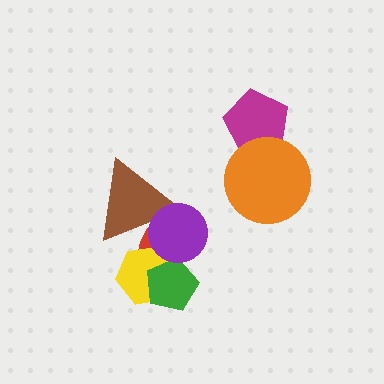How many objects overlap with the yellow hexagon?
3 objects overlap with the yellow hexagon.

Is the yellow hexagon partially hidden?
Yes, it is partially covered by another shape.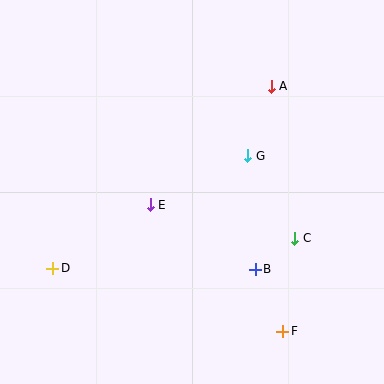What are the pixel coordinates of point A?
Point A is at (271, 86).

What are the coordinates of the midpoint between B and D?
The midpoint between B and D is at (154, 269).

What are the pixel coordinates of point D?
Point D is at (53, 268).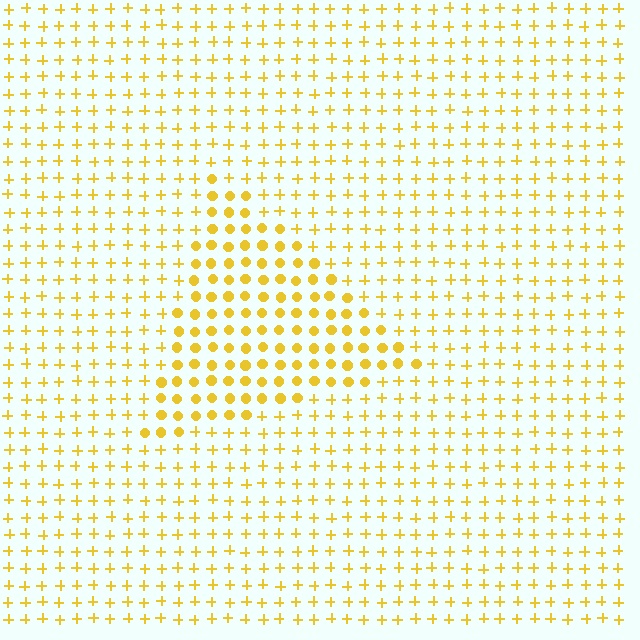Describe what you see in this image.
The image is filled with small yellow elements arranged in a uniform grid. A triangle-shaped region contains circles, while the surrounding area contains plus signs. The boundary is defined purely by the change in element shape.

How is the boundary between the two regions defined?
The boundary is defined by a change in element shape: circles inside vs. plus signs outside. All elements share the same color and spacing.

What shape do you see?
I see a triangle.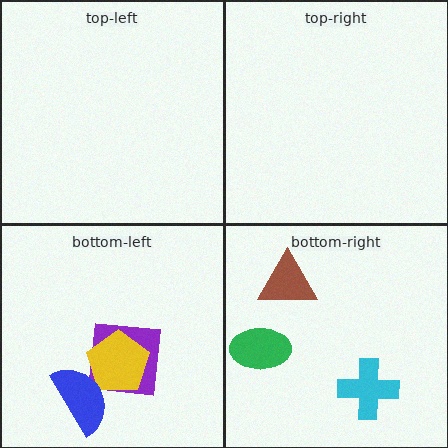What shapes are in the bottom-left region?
The purple square, the yellow pentagon, the blue semicircle.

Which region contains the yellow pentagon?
The bottom-left region.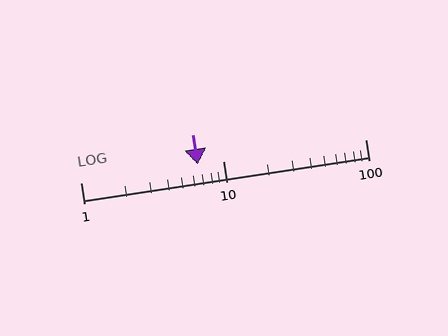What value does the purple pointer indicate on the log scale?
The pointer indicates approximately 6.7.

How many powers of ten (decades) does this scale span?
The scale spans 2 decades, from 1 to 100.